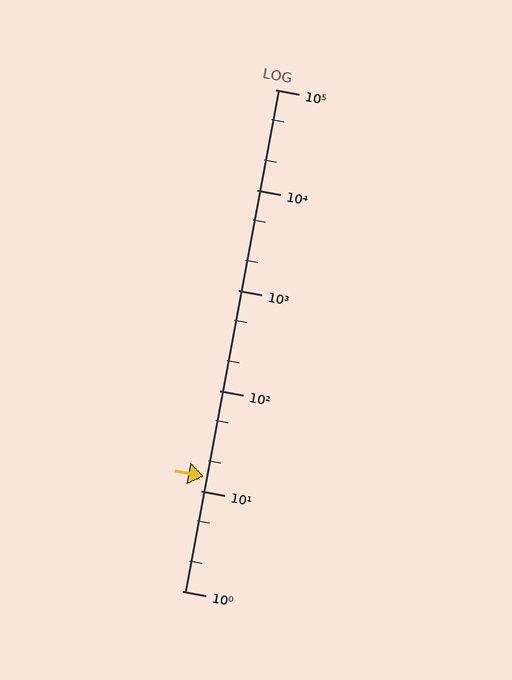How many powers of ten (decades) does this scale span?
The scale spans 5 decades, from 1 to 100000.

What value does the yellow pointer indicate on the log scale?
The pointer indicates approximately 14.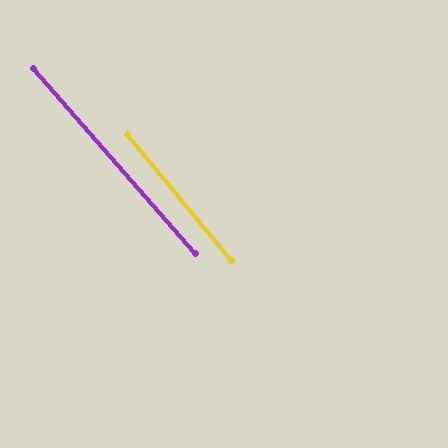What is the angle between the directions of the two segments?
Approximately 1 degree.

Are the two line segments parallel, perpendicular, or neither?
Parallel — their directions differ by only 1.4°.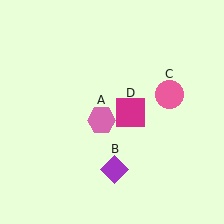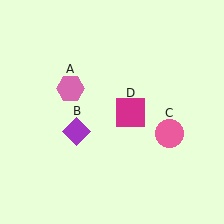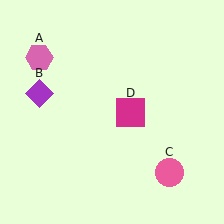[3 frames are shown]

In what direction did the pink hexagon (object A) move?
The pink hexagon (object A) moved up and to the left.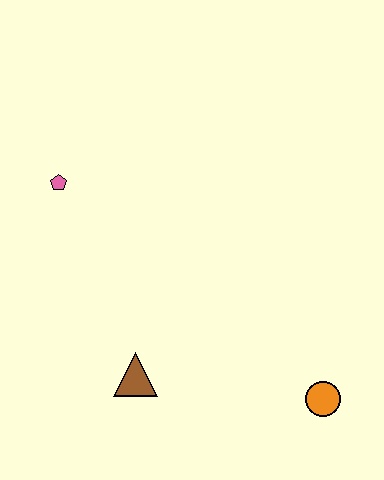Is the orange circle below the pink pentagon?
Yes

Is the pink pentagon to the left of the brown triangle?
Yes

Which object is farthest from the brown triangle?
The pink pentagon is farthest from the brown triangle.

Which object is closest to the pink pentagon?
The brown triangle is closest to the pink pentagon.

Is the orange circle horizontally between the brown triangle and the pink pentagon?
No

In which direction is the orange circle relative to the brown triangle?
The orange circle is to the right of the brown triangle.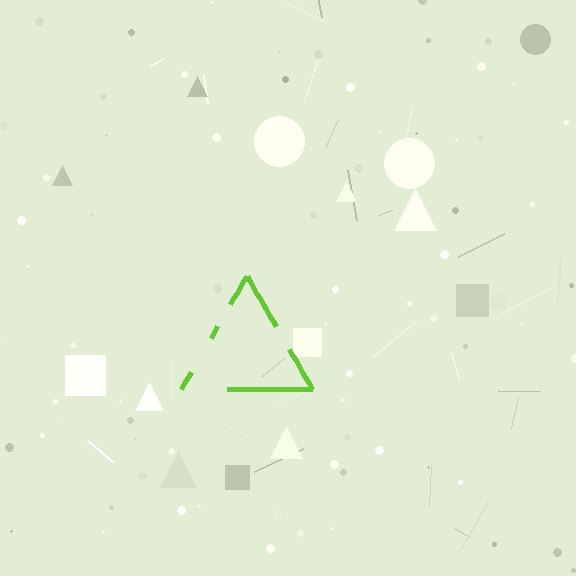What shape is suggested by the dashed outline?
The dashed outline suggests a triangle.